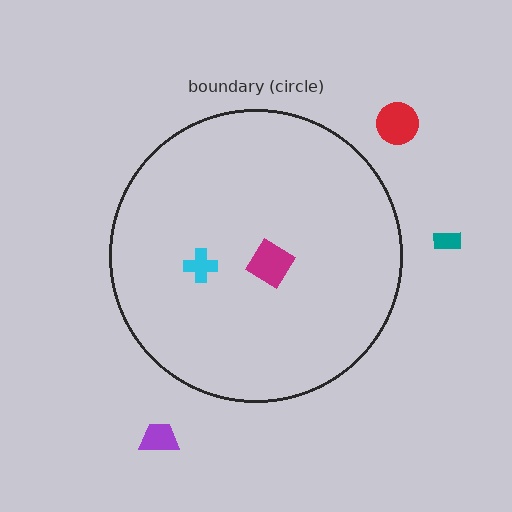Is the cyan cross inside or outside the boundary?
Inside.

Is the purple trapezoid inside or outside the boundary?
Outside.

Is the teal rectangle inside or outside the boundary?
Outside.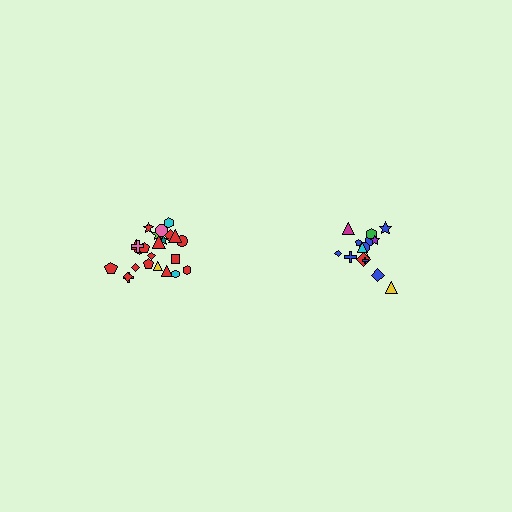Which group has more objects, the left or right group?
The left group.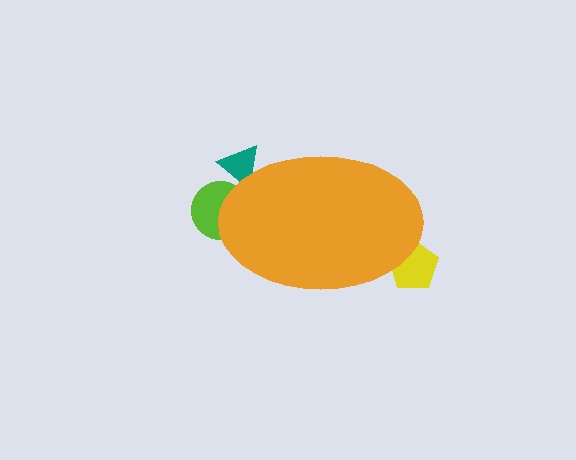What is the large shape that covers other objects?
An orange ellipse.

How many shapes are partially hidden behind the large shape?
3 shapes are partially hidden.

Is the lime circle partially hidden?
Yes, the lime circle is partially hidden behind the orange ellipse.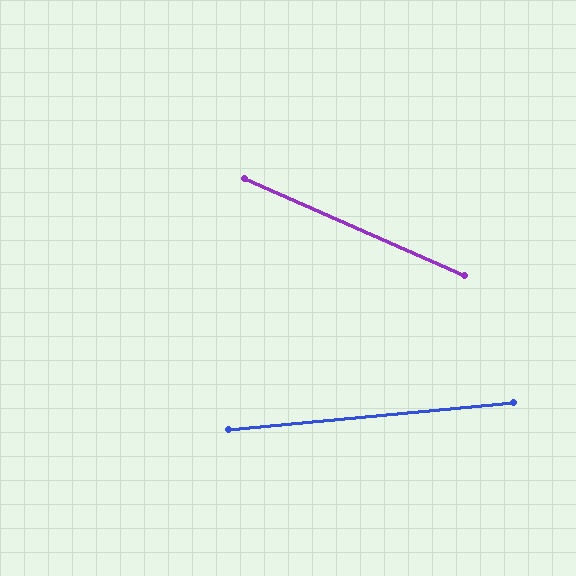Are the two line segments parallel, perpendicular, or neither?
Neither parallel nor perpendicular — they differ by about 29°.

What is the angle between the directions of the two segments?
Approximately 29 degrees.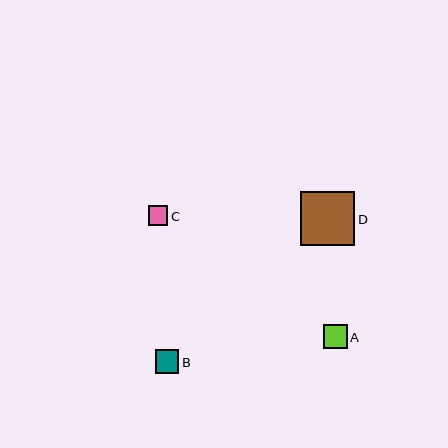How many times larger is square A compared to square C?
Square A is approximately 1.3 times the size of square C.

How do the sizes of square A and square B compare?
Square A and square B are approximately the same size.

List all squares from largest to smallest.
From largest to smallest: D, A, B, C.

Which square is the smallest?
Square C is the smallest with a size of approximately 19 pixels.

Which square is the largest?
Square D is the largest with a size of approximately 54 pixels.